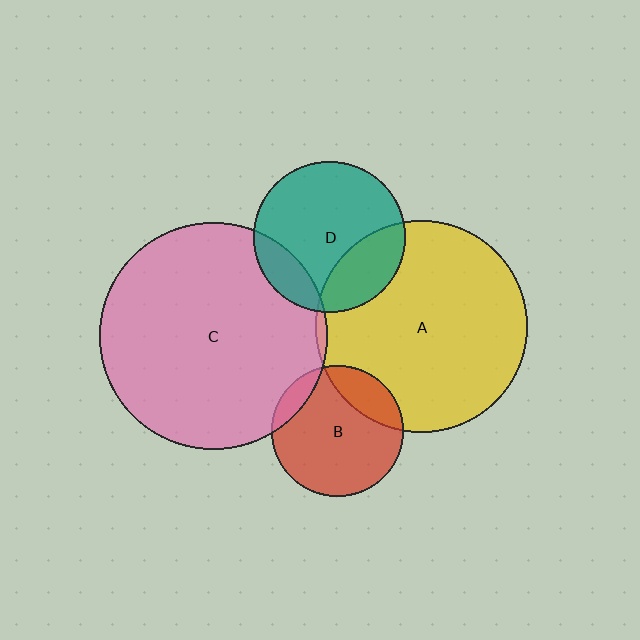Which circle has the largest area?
Circle C (pink).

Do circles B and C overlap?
Yes.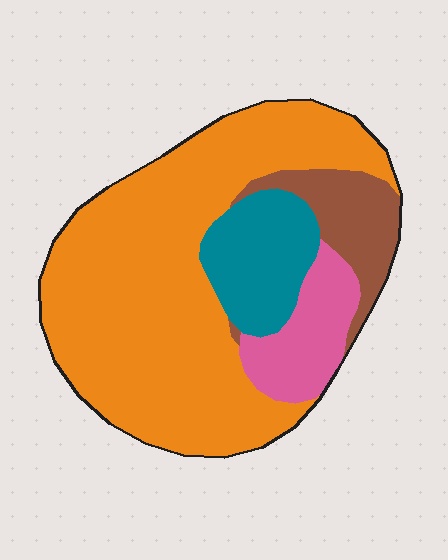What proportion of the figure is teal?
Teal covers around 15% of the figure.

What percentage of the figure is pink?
Pink takes up less than a quarter of the figure.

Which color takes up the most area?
Orange, at roughly 65%.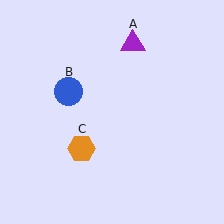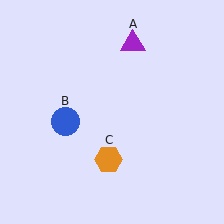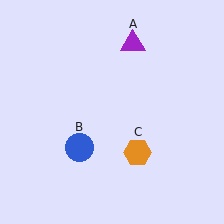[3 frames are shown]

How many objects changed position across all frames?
2 objects changed position: blue circle (object B), orange hexagon (object C).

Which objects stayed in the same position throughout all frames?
Purple triangle (object A) remained stationary.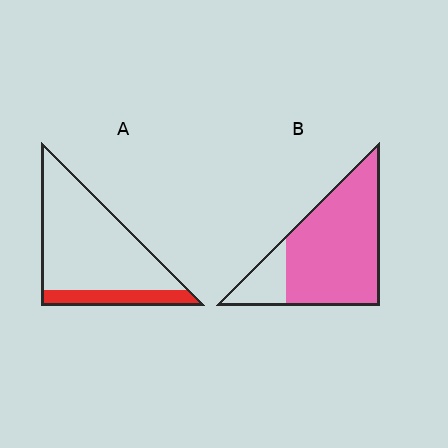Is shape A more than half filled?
No.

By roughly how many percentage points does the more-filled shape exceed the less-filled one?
By roughly 65 percentage points (B over A).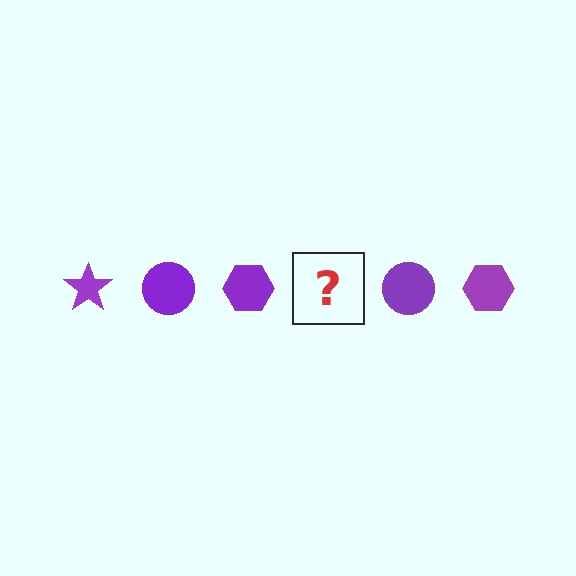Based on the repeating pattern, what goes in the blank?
The blank should be a purple star.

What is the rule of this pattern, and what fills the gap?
The rule is that the pattern cycles through star, circle, hexagon shapes in purple. The gap should be filled with a purple star.